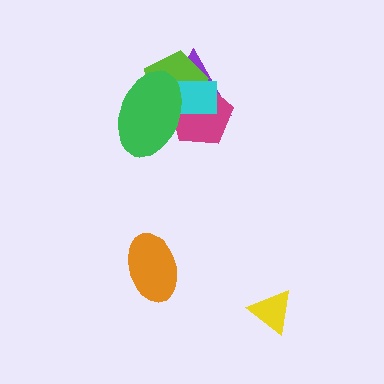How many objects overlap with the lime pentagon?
4 objects overlap with the lime pentagon.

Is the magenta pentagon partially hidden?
Yes, it is partially covered by another shape.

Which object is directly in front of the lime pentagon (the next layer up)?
The magenta pentagon is directly in front of the lime pentagon.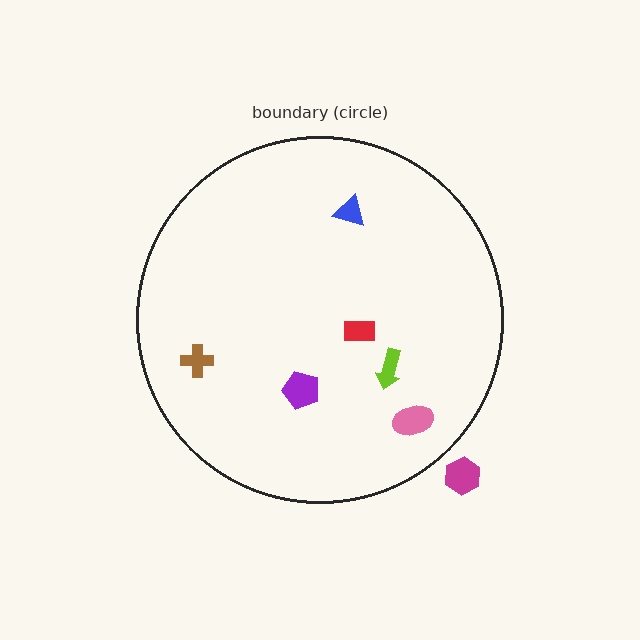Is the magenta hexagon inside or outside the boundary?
Outside.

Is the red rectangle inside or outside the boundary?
Inside.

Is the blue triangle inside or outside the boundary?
Inside.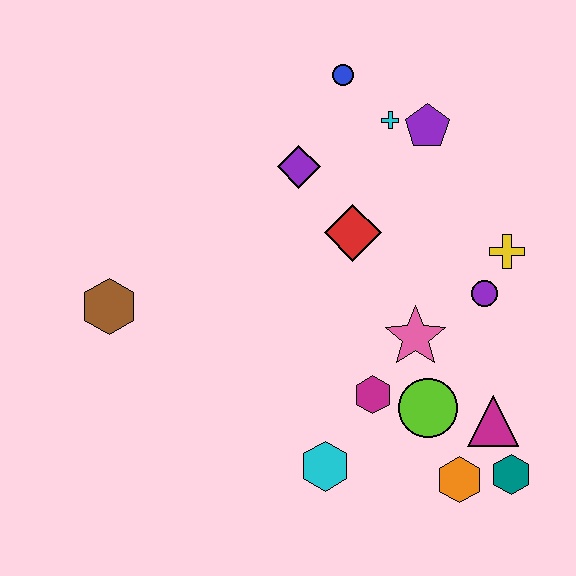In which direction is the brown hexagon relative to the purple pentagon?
The brown hexagon is to the left of the purple pentagon.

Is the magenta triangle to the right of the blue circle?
Yes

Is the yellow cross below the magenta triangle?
No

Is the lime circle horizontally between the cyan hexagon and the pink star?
No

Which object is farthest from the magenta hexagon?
The blue circle is farthest from the magenta hexagon.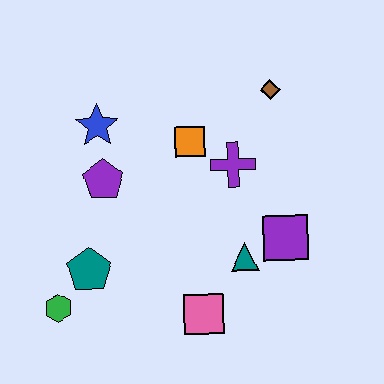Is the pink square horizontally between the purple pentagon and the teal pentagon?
No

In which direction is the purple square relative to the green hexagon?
The purple square is to the right of the green hexagon.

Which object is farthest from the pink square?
The brown diamond is farthest from the pink square.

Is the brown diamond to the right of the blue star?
Yes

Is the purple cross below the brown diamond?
Yes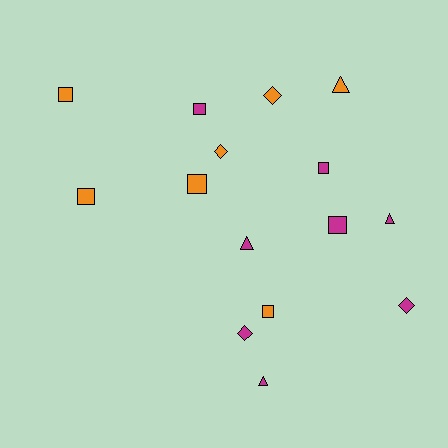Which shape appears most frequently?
Square, with 7 objects.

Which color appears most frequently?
Magenta, with 8 objects.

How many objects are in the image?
There are 15 objects.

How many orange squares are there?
There are 4 orange squares.